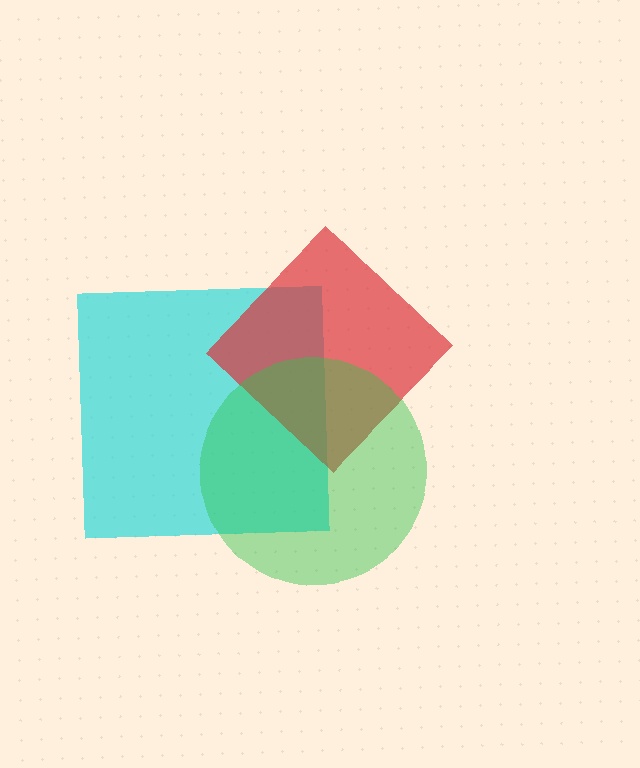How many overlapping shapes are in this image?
There are 3 overlapping shapes in the image.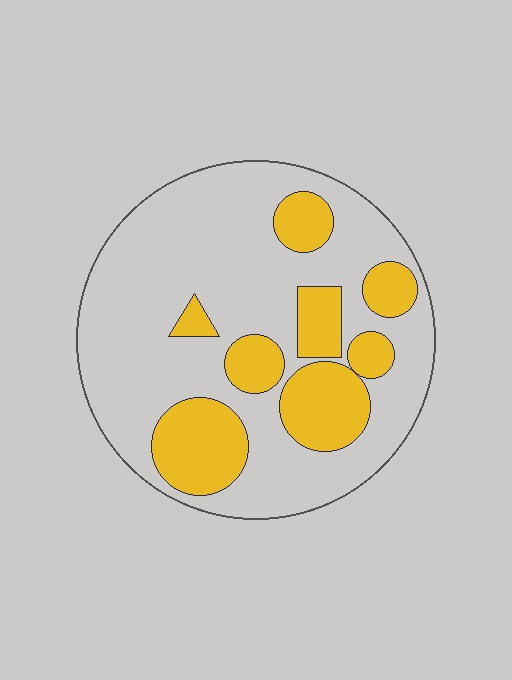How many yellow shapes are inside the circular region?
8.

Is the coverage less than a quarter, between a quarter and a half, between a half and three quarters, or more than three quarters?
Between a quarter and a half.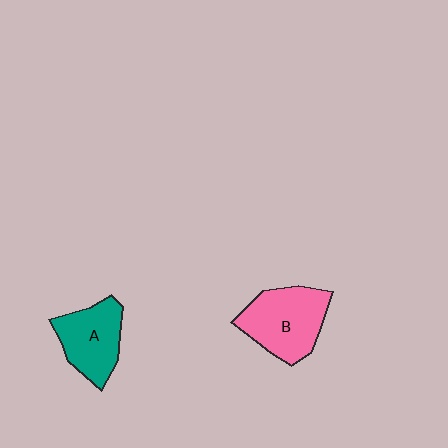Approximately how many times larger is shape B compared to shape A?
Approximately 1.2 times.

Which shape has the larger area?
Shape B (pink).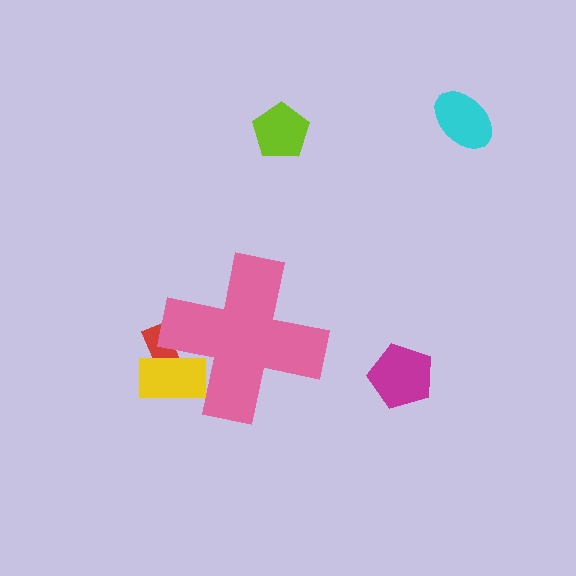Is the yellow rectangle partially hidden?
Yes, the yellow rectangle is partially hidden behind the pink cross.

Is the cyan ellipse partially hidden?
No, the cyan ellipse is fully visible.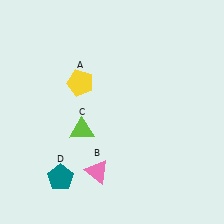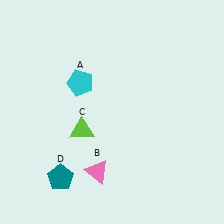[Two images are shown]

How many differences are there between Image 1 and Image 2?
There is 1 difference between the two images.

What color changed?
The pentagon (A) changed from yellow in Image 1 to cyan in Image 2.